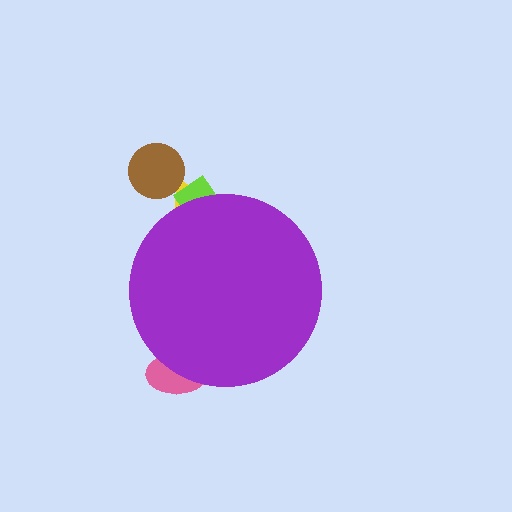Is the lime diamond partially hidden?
Yes, the lime diamond is partially hidden behind the purple circle.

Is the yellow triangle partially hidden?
Yes, the yellow triangle is partially hidden behind the purple circle.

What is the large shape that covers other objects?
A purple circle.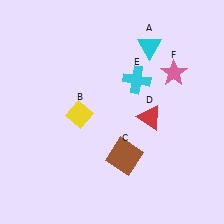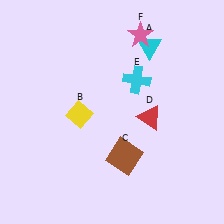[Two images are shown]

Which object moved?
The pink star (F) moved up.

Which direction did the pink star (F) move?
The pink star (F) moved up.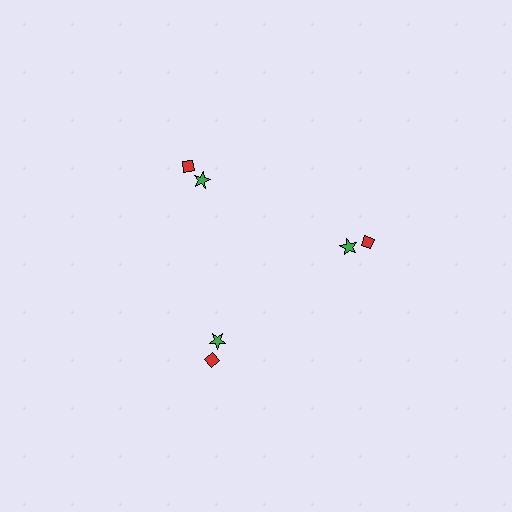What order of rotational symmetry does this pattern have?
This pattern has 3-fold rotational symmetry.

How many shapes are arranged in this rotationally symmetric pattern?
There are 6 shapes, arranged in 3 groups of 2.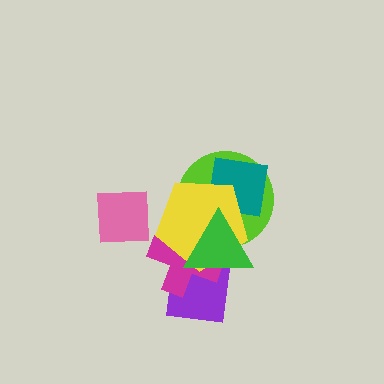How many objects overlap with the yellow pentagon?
5 objects overlap with the yellow pentagon.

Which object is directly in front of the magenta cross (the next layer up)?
The yellow pentagon is directly in front of the magenta cross.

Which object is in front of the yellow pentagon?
The green triangle is in front of the yellow pentagon.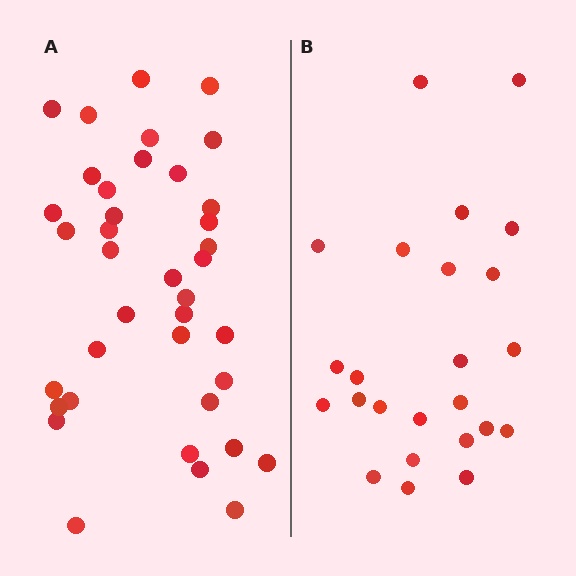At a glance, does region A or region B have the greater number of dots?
Region A (the left region) has more dots.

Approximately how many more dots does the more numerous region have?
Region A has approximately 15 more dots than region B.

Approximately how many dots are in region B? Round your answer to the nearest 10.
About 20 dots. (The exact count is 24, which rounds to 20.)